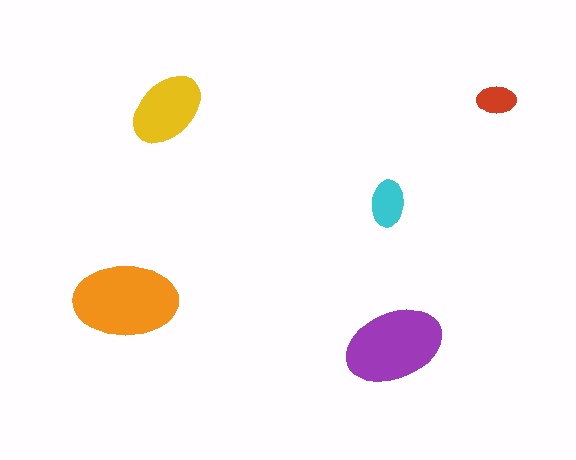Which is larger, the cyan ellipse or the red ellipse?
The cyan one.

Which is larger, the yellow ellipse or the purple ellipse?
The purple one.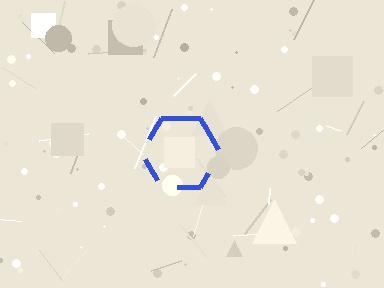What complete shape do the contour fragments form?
The contour fragments form a hexagon.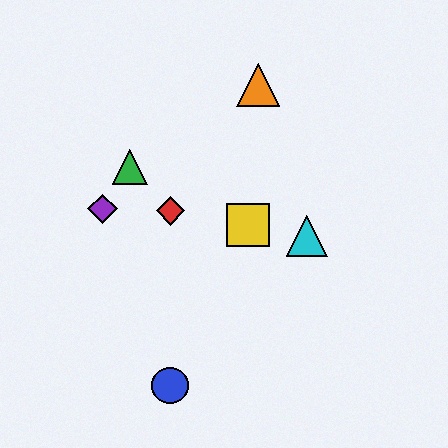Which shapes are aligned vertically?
The red diamond, the blue circle are aligned vertically.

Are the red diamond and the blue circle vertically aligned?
Yes, both are at x≈170.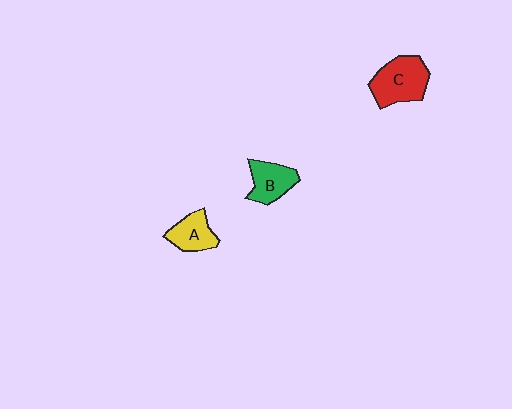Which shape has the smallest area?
Shape A (yellow).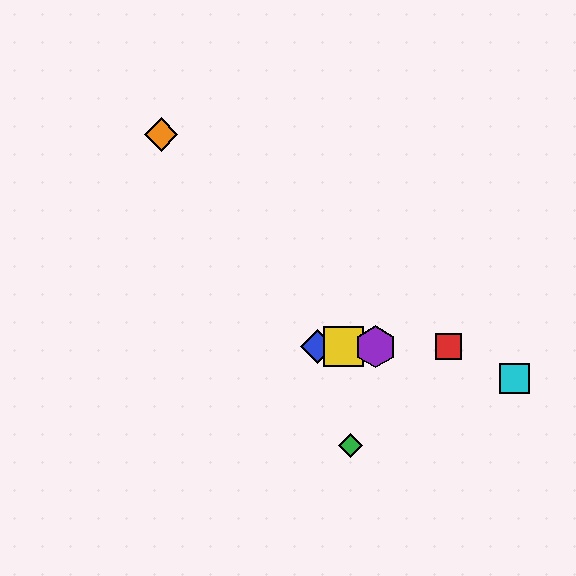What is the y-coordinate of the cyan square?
The cyan square is at y≈378.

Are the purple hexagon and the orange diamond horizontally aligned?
No, the purple hexagon is at y≈347 and the orange diamond is at y≈134.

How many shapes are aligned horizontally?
4 shapes (the red square, the blue diamond, the yellow square, the purple hexagon) are aligned horizontally.